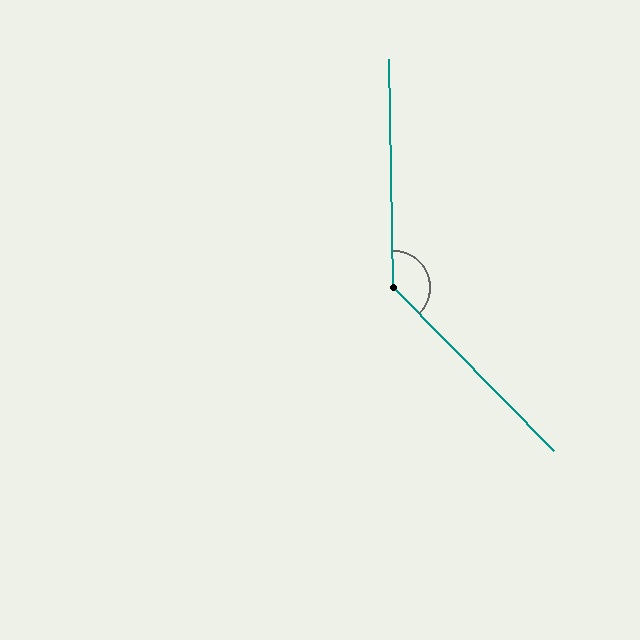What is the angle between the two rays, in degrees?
Approximately 137 degrees.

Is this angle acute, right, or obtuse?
It is obtuse.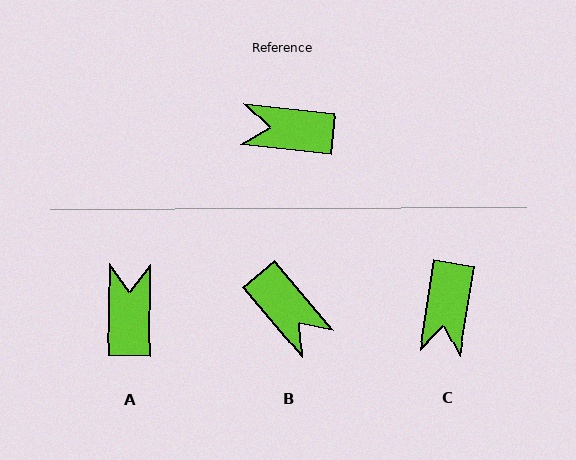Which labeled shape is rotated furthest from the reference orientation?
B, about 137 degrees away.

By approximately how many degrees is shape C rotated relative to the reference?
Approximately 87 degrees counter-clockwise.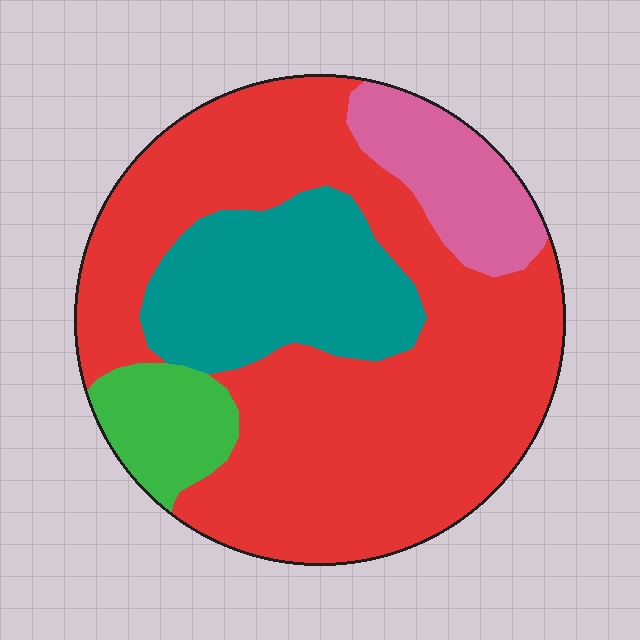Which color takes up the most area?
Red, at roughly 60%.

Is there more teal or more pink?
Teal.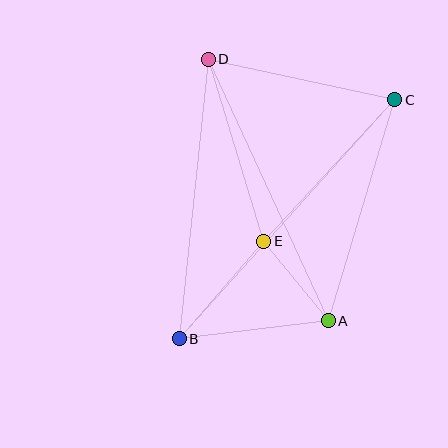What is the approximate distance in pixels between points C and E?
The distance between C and E is approximately 193 pixels.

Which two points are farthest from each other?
Points B and C are farthest from each other.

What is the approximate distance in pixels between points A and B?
The distance between A and B is approximately 150 pixels.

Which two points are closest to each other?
Points A and E are closest to each other.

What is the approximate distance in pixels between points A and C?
The distance between A and C is approximately 231 pixels.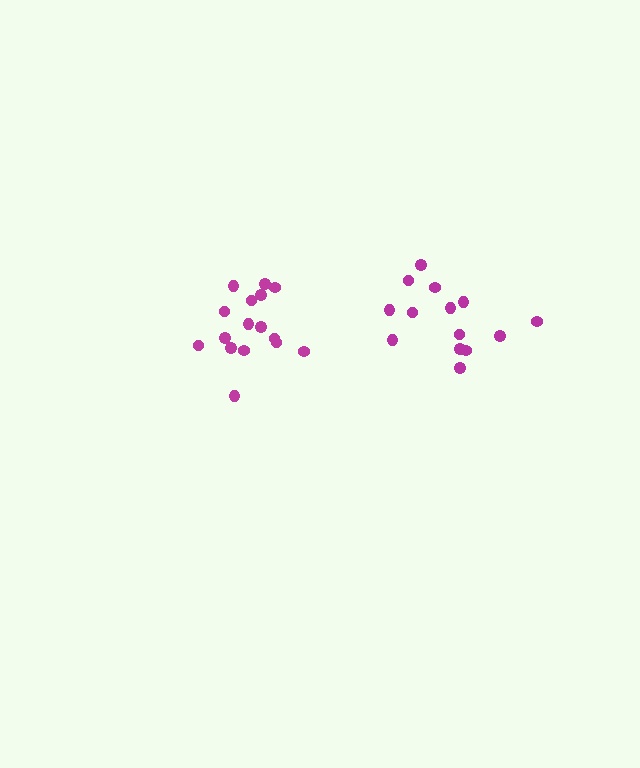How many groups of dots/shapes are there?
There are 2 groups.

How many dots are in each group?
Group 1: 14 dots, Group 2: 16 dots (30 total).